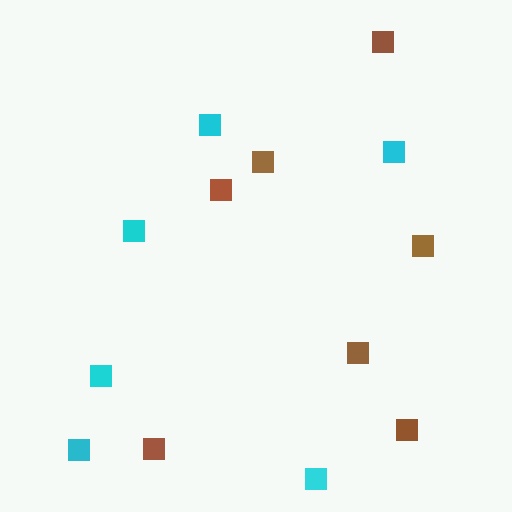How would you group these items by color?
There are 2 groups: one group of brown squares (7) and one group of cyan squares (6).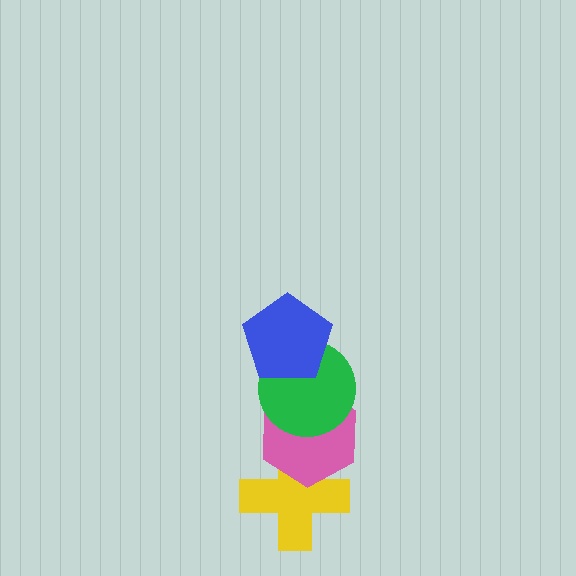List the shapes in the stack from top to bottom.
From top to bottom: the blue pentagon, the green circle, the pink hexagon, the yellow cross.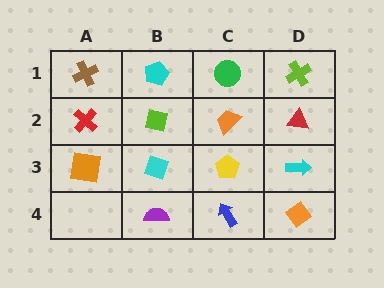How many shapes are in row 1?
4 shapes.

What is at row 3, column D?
A cyan arrow.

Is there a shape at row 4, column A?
No, that cell is empty.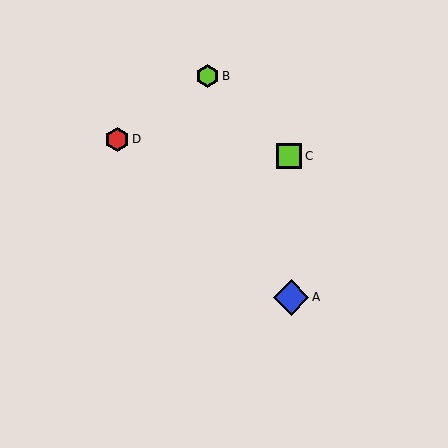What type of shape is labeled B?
Shape B is a lime hexagon.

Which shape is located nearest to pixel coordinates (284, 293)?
The blue diamond (labeled A) at (291, 297) is nearest to that location.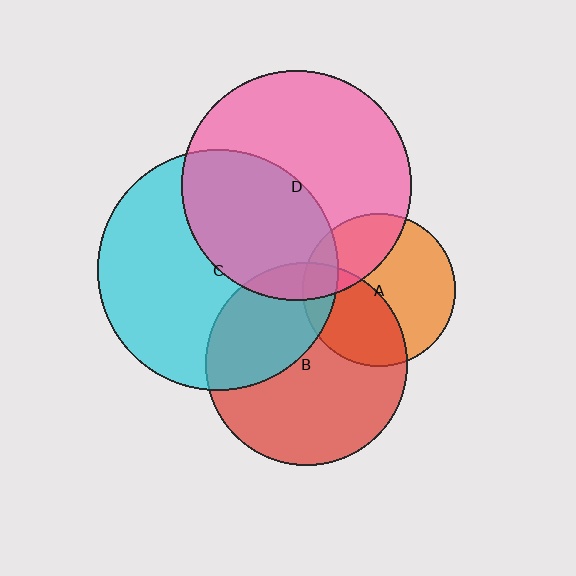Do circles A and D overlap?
Yes.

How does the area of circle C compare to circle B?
Approximately 1.4 times.